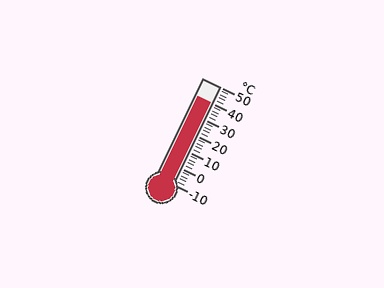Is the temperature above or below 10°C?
The temperature is above 10°C.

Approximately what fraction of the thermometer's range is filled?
The thermometer is filled to approximately 85% of its range.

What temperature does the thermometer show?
The thermometer shows approximately 40°C.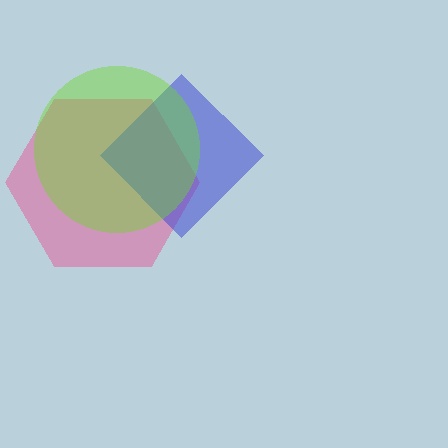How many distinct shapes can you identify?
There are 3 distinct shapes: a pink hexagon, a blue diamond, a lime circle.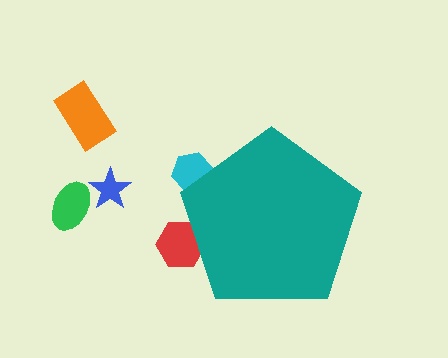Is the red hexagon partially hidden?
Yes, the red hexagon is partially hidden behind the teal pentagon.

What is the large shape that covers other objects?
A teal pentagon.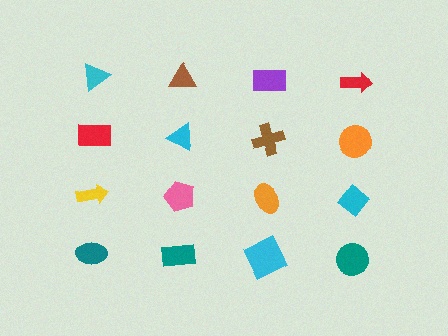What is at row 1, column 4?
A red arrow.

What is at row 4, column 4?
A teal circle.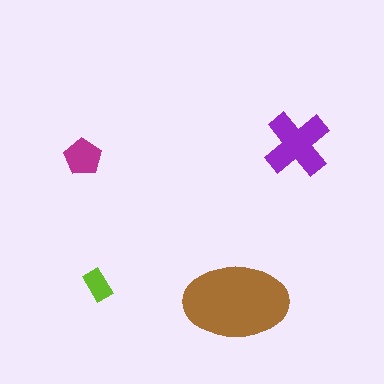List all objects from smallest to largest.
The lime rectangle, the magenta pentagon, the purple cross, the brown ellipse.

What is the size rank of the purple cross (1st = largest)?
2nd.